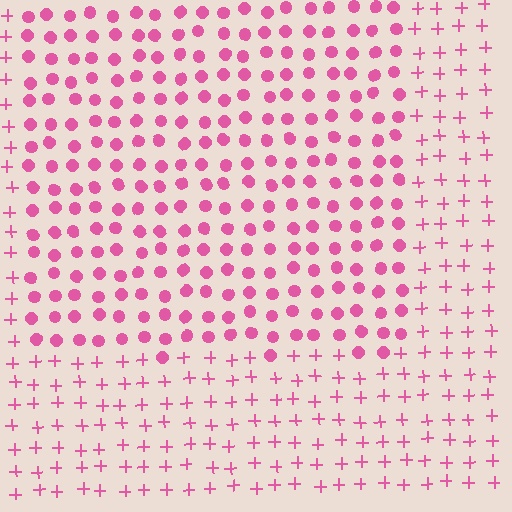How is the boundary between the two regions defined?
The boundary is defined by a change in element shape: circles inside vs. plus signs outside. All elements share the same color and spacing.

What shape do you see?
I see a rectangle.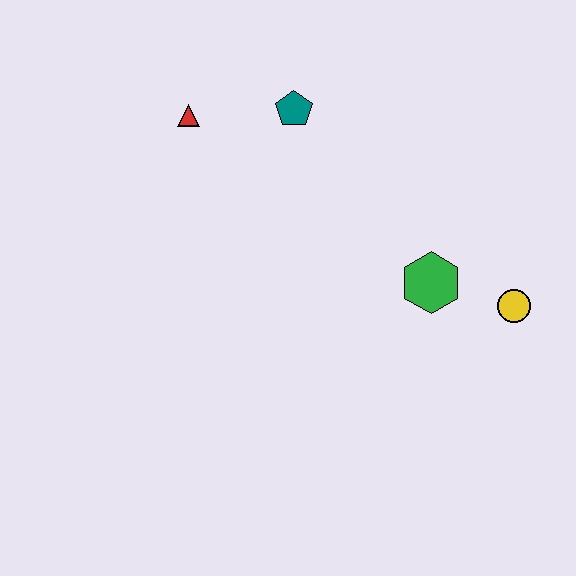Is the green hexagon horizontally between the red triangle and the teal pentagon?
No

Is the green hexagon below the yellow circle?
No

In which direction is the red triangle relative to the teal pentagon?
The red triangle is to the left of the teal pentagon.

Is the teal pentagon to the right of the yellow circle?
No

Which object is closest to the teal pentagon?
The red triangle is closest to the teal pentagon.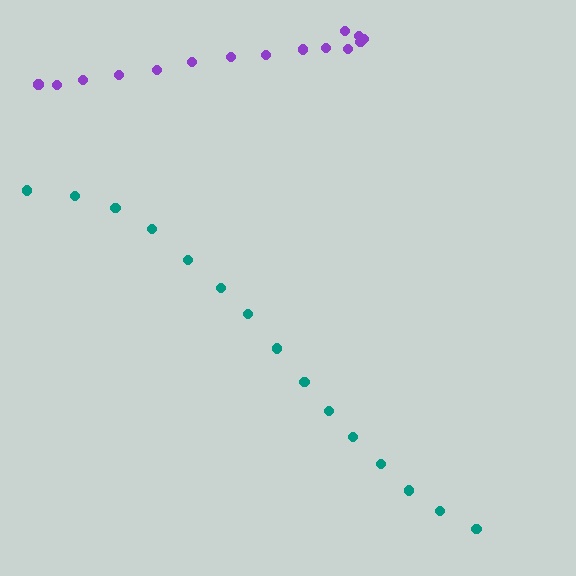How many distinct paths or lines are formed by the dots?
There are 2 distinct paths.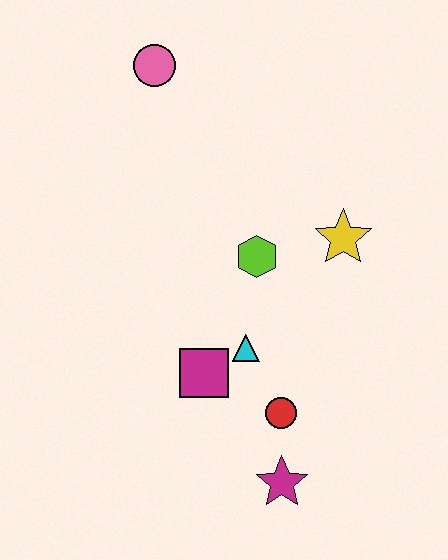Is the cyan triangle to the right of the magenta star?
No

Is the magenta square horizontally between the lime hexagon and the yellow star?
No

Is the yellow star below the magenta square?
No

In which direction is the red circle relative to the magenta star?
The red circle is above the magenta star.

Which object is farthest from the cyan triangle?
The pink circle is farthest from the cyan triangle.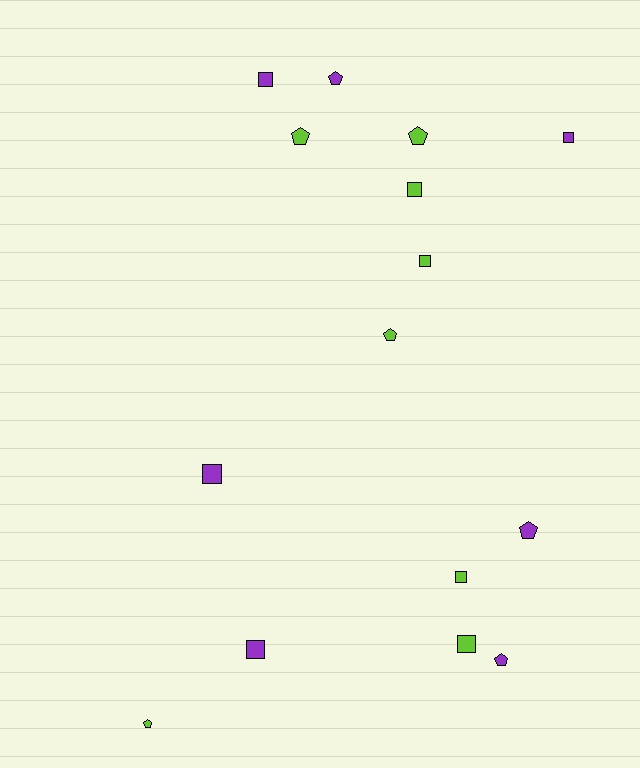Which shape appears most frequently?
Square, with 8 objects.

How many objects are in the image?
There are 15 objects.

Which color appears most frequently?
Lime, with 8 objects.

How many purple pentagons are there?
There are 3 purple pentagons.